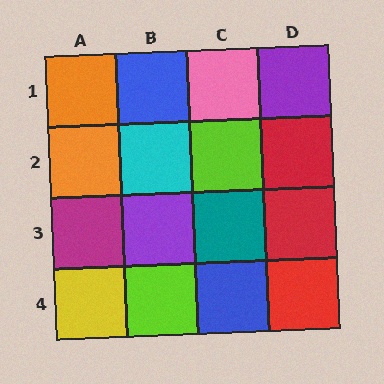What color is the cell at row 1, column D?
Purple.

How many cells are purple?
2 cells are purple.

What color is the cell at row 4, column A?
Yellow.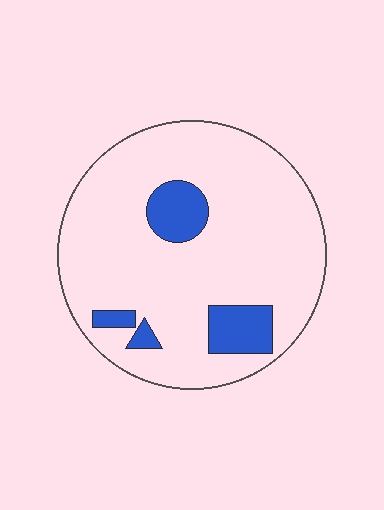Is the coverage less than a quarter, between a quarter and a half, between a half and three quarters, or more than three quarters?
Less than a quarter.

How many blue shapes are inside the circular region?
4.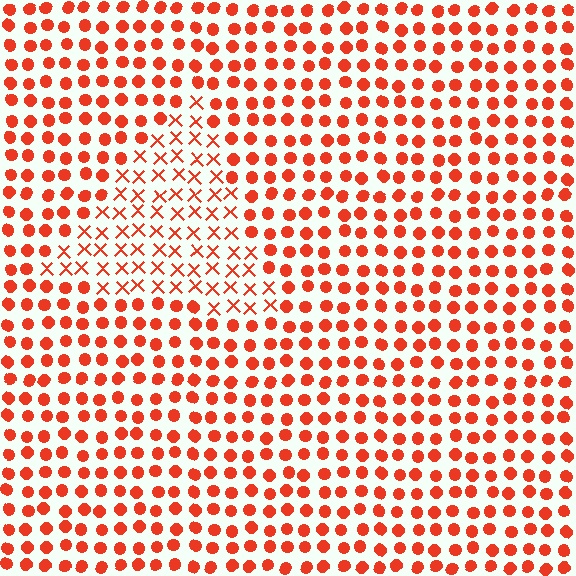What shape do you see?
I see a triangle.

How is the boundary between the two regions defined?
The boundary is defined by a change in element shape: X marks inside vs. circles outside. All elements share the same color and spacing.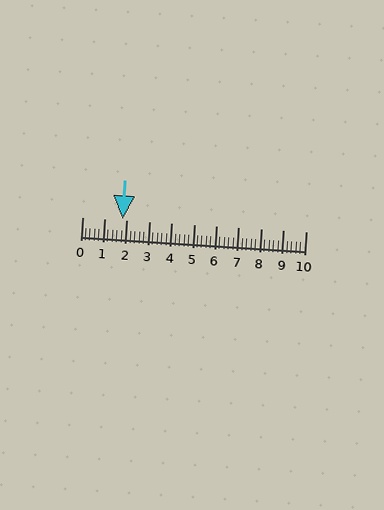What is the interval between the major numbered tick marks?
The major tick marks are spaced 1 units apart.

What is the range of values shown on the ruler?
The ruler shows values from 0 to 10.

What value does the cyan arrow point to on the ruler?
The cyan arrow points to approximately 1.8.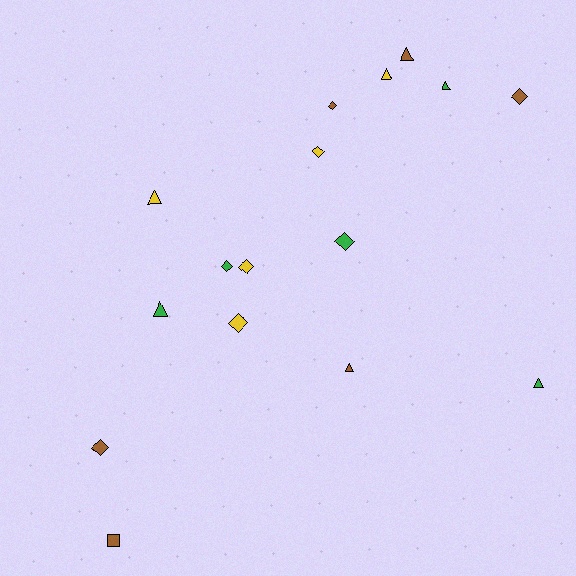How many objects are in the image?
There are 16 objects.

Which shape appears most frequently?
Diamond, with 8 objects.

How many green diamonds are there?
There are 2 green diamonds.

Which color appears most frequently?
Brown, with 6 objects.